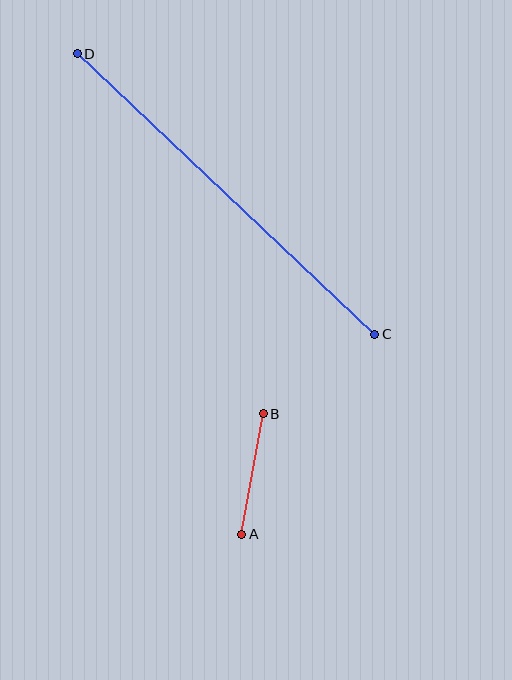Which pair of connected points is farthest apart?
Points C and D are farthest apart.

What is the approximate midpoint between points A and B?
The midpoint is at approximately (252, 474) pixels.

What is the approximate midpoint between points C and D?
The midpoint is at approximately (226, 194) pixels.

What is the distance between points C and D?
The distance is approximately 409 pixels.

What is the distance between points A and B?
The distance is approximately 122 pixels.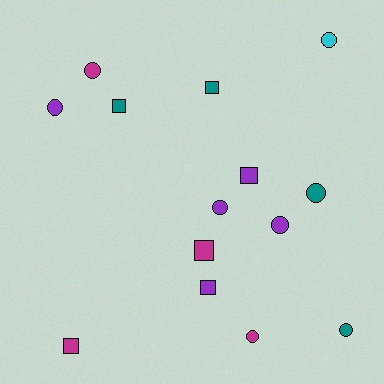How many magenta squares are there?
There are 2 magenta squares.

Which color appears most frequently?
Purple, with 5 objects.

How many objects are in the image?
There are 14 objects.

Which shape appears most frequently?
Circle, with 8 objects.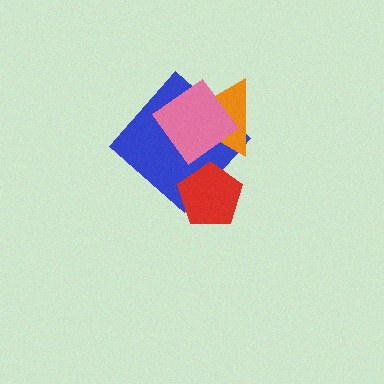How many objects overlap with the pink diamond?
2 objects overlap with the pink diamond.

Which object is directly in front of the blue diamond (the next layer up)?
The orange triangle is directly in front of the blue diamond.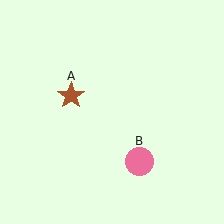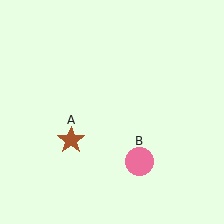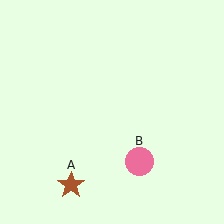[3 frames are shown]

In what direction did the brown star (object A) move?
The brown star (object A) moved down.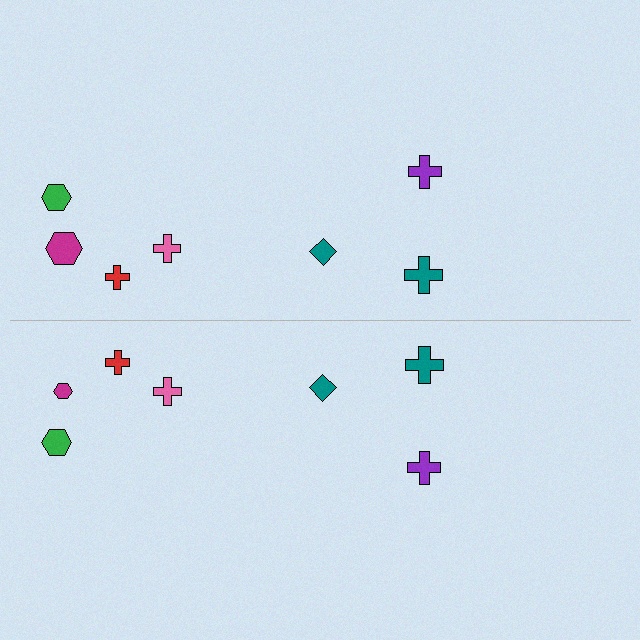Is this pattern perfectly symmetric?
No, the pattern is not perfectly symmetric. The magenta hexagon on the bottom side has a different size than its mirror counterpart.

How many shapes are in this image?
There are 14 shapes in this image.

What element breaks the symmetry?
The magenta hexagon on the bottom side has a different size than its mirror counterpart.